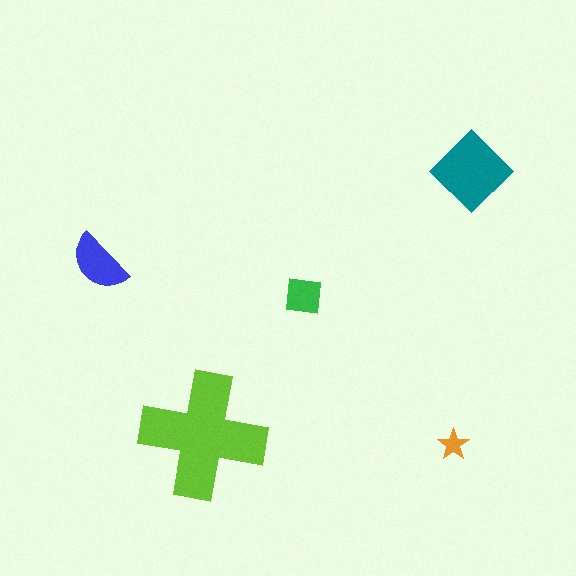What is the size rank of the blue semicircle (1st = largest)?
3rd.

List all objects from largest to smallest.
The lime cross, the teal diamond, the blue semicircle, the green square, the orange star.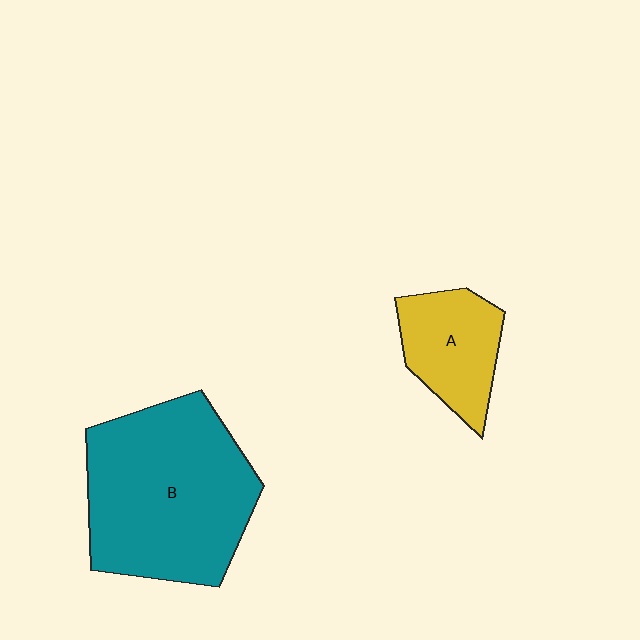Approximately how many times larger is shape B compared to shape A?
Approximately 2.5 times.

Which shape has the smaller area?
Shape A (yellow).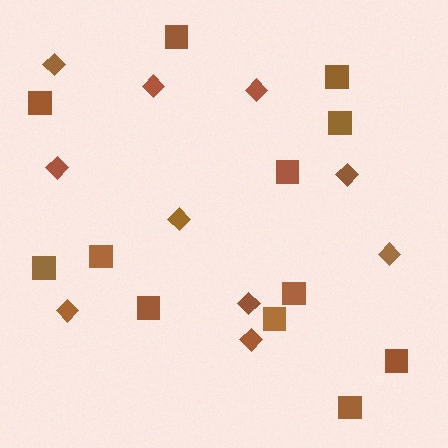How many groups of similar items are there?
There are 2 groups: one group of diamonds (10) and one group of squares (12).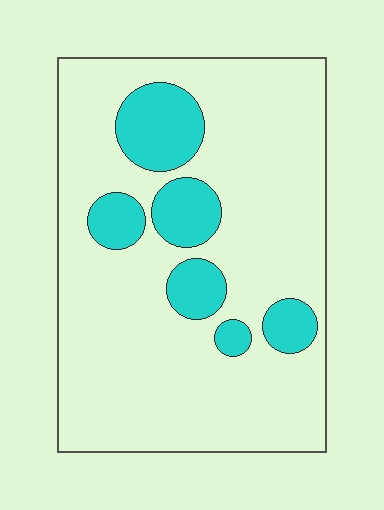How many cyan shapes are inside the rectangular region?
6.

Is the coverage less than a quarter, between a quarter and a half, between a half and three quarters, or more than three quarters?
Less than a quarter.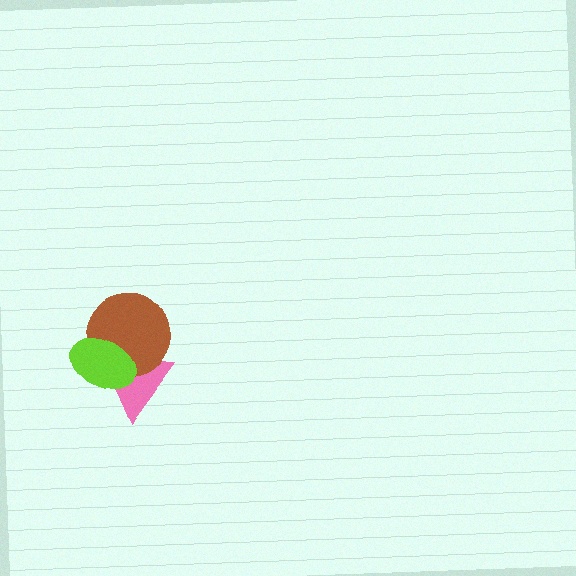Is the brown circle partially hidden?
Yes, it is partially covered by another shape.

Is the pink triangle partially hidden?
Yes, it is partially covered by another shape.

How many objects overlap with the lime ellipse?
2 objects overlap with the lime ellipse.